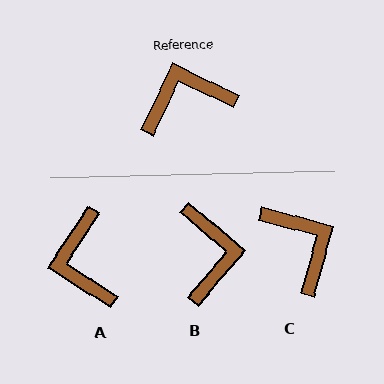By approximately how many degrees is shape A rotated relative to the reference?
Approximately 83 degrees counter-clockwise.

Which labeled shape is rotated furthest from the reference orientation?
B, about 104 degrees away.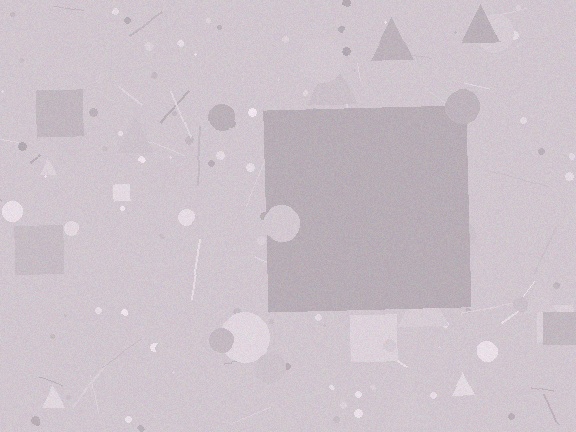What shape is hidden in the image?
A square is hidden in the image.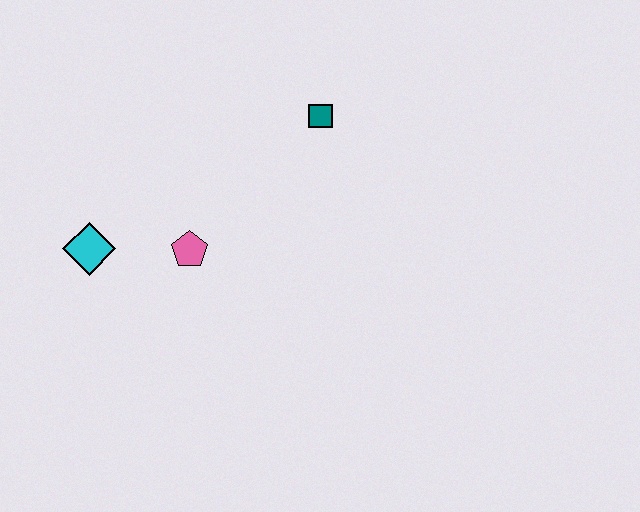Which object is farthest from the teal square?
The cyan diamond is farthest from the teal square.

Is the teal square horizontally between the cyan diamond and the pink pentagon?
No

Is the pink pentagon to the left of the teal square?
Yes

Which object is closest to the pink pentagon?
The cyan diamond is closest to the pink pentagon.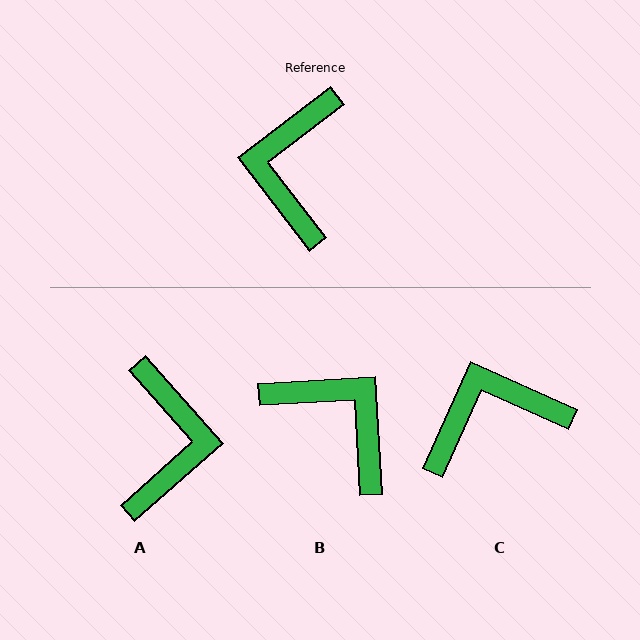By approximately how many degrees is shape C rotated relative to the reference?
Approximately 62 degrees clockwise.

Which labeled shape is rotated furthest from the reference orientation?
A, about 176 degrees away.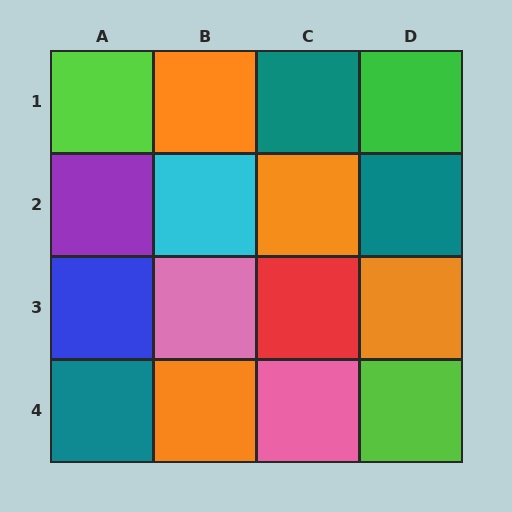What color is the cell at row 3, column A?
Blue.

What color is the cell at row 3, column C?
Red.